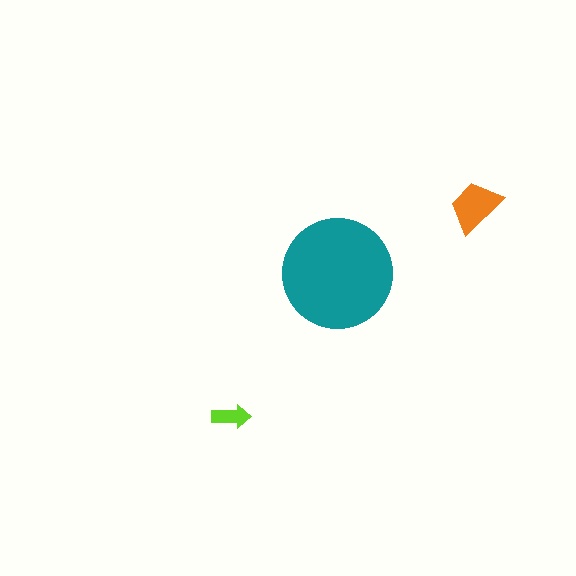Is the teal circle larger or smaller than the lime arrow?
Larger.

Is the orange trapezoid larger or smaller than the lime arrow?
Larger.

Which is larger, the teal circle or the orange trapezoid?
The teal circle.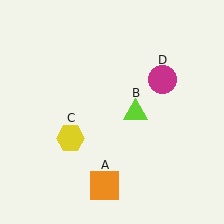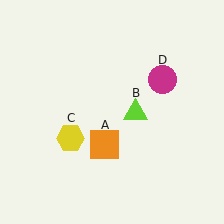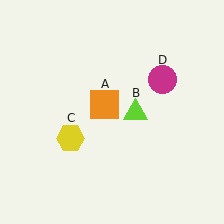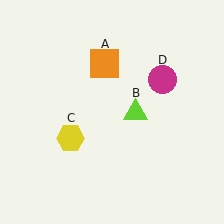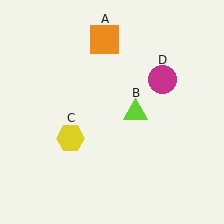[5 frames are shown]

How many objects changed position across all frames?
1 object changed position: orange square (object A).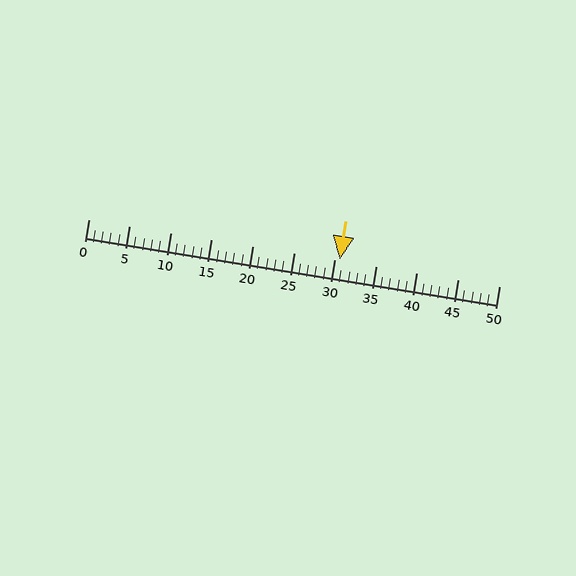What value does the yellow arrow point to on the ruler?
The yellow arrow points to approximately 31.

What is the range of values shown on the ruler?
The ruler shows values from 0 to 50.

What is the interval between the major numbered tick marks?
The major tick marks are spaced 5 units apart.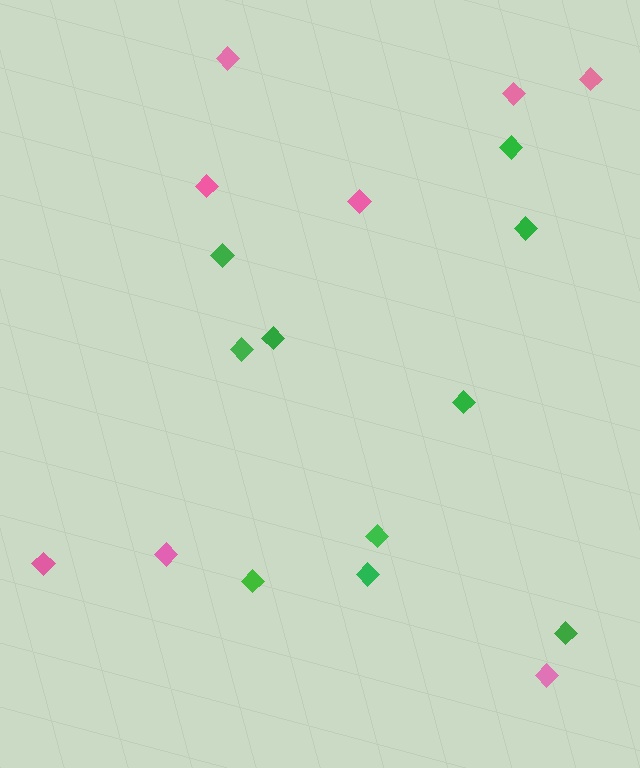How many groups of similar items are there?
There are 2 groups: one group of pink diamonds (8) and one group of green diamonds (10).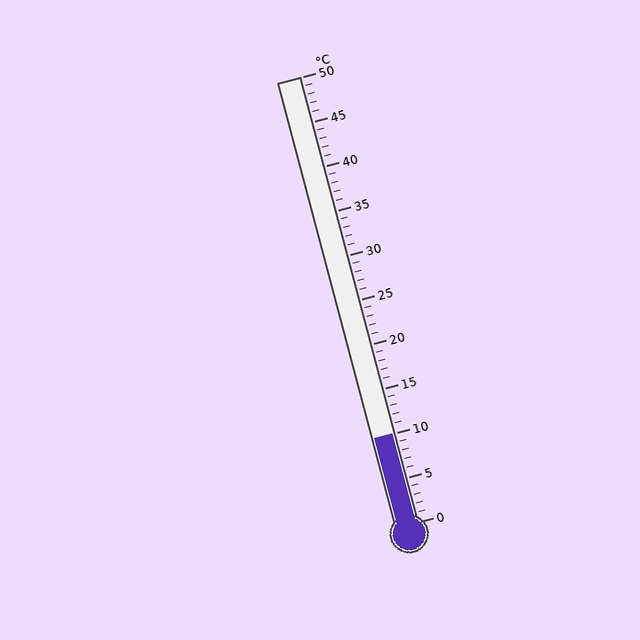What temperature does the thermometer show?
The thermometer shows approximately 10°C.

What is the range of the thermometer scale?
The thermometer scale ranges from 0°C to 50°C.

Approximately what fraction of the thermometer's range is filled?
The thermometer is filled to approximately 20% of its range.